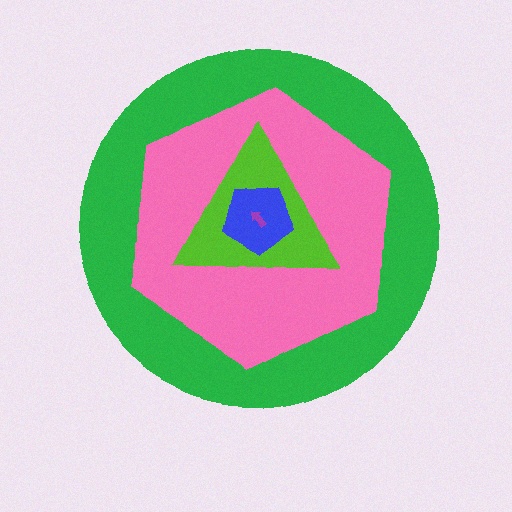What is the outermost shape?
The green circle.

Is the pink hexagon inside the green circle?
Yes.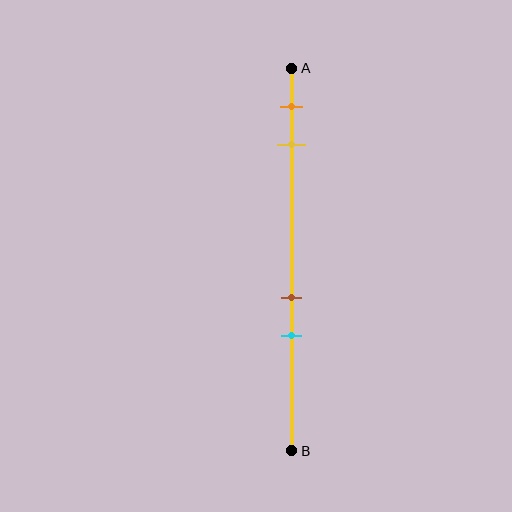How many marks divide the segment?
There are 4 marks dividing the segment.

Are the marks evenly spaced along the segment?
No, the marks are not evenly spaced.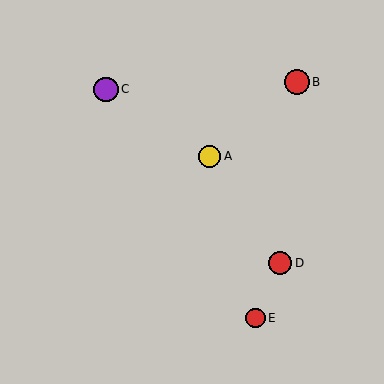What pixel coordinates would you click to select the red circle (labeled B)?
Click at (297, 82) to select the red circle B.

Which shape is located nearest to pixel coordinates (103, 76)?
The purple circle (labeled C) at (106, 89) is nearest to that location.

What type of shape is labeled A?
Shape A is a yellow circle.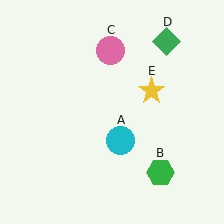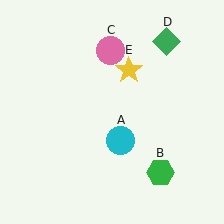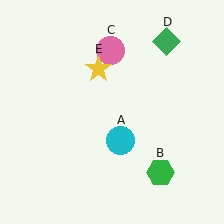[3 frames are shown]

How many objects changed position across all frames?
1 object changed position: yellow star (object E).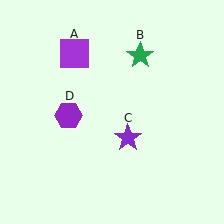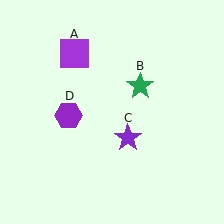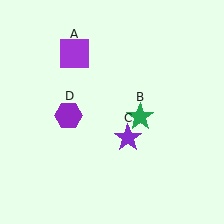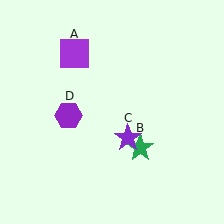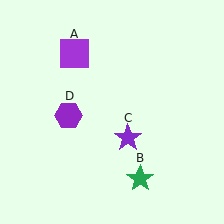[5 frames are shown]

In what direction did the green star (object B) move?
The green star (object B) moved down.